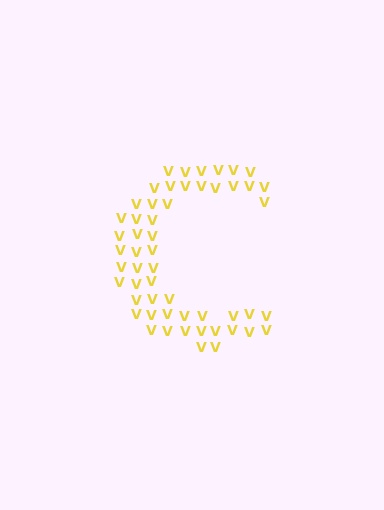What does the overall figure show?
The overall figure shows the letter C.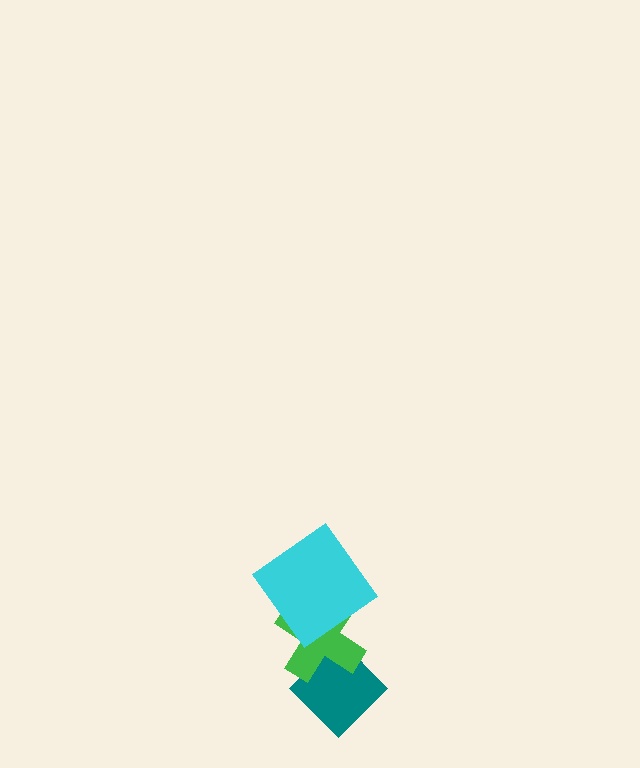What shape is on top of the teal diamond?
The green cross is on top of the teal diamond.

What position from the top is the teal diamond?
The teal diamond is 3rd from the top.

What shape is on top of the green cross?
The cyan diamond is on top of the green cross.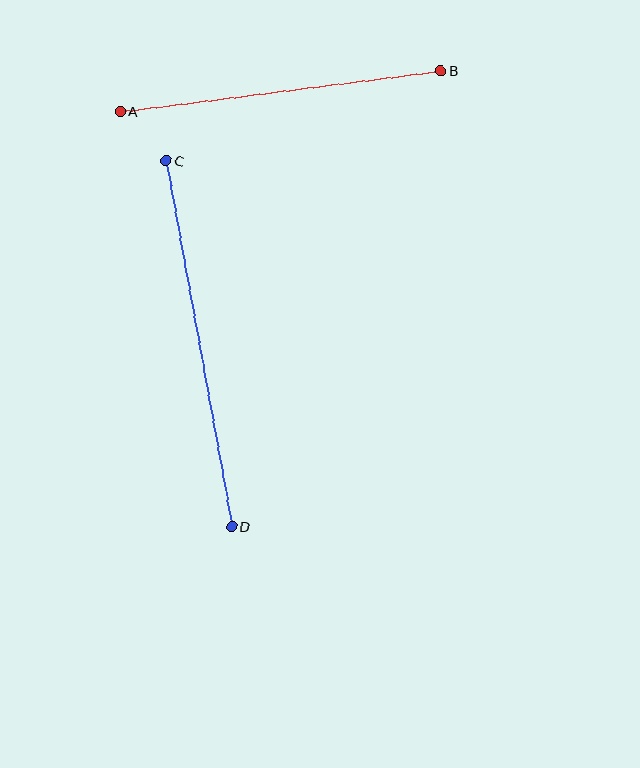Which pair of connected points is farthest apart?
Points C and D are farthest apart.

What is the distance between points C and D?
The distance is approximately 372 pixels.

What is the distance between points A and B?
The distance is approximately 323 pixels.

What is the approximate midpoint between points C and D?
The midpoint is at approximately (199, 344) pixels.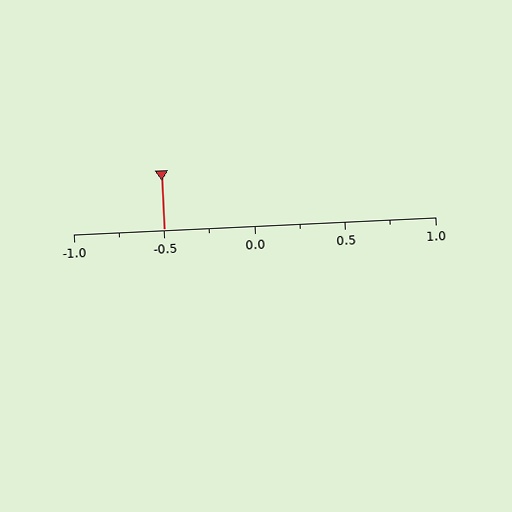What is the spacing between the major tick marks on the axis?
The major ticks are spaced 0.5 apart.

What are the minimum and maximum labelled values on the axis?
The axis runs from -1.0 to 1.0.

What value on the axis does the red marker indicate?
The marker indicates approximately -0.5.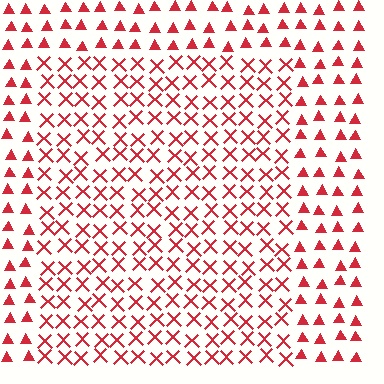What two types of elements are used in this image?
The image uses X marks inside the rectangle region and triangles outside it.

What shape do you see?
I see a rectangle.